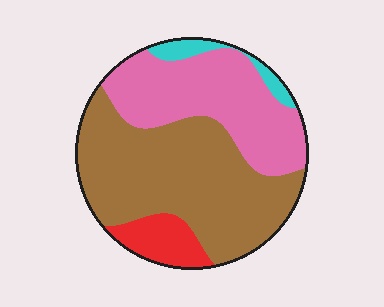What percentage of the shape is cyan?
Cyan covers 5% of the shape.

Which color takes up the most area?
Brown, at roughly 50%.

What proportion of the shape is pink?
Pink takes up about one third (1/3) of the shape.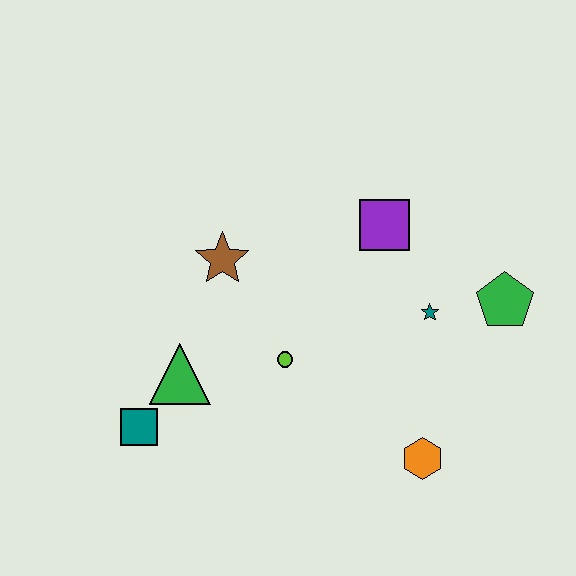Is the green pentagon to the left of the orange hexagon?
No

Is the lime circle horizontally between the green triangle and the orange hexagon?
Yes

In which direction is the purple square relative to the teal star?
The purple square is above the teal star.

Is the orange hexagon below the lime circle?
Yes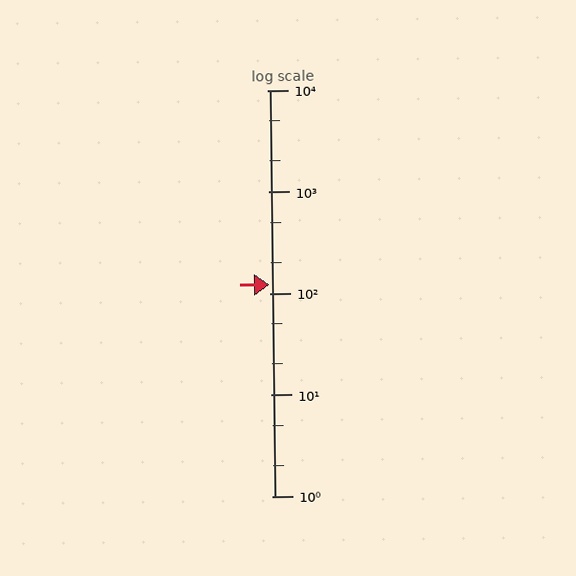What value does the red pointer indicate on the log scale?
The pointer indicates approximately 120.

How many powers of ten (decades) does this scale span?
The scale spans 4 decades, from 1 to 10000.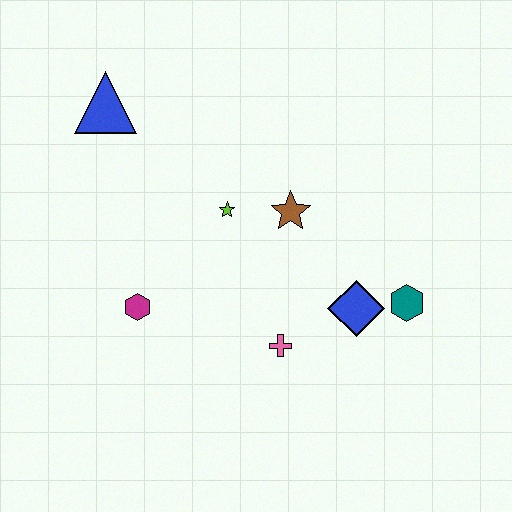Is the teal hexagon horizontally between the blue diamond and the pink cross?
No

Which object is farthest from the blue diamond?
The blue triangle is farthest from the blue diamond.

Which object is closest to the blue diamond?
The teal hexagon is closest to the blue diamond.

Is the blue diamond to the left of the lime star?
No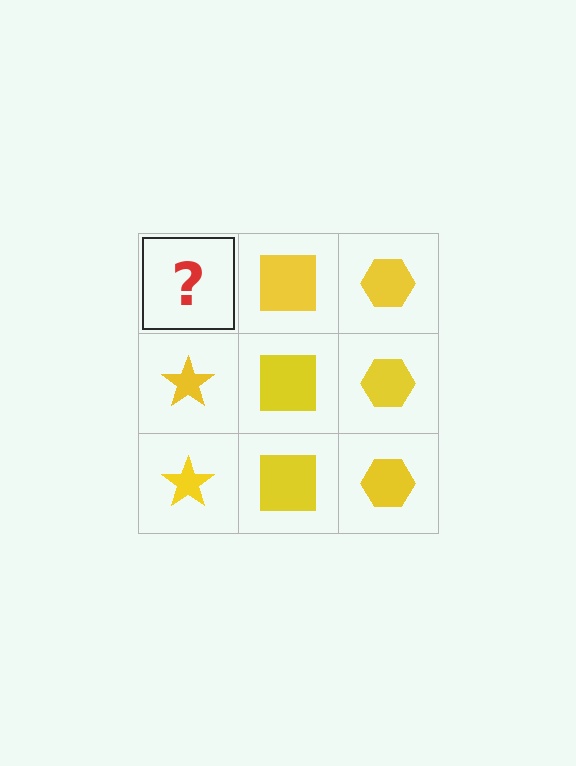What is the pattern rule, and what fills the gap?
The rule is that each column has a consistent shape. The gap should be filled with a yellow star.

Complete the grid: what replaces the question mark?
The question mark should be replaced with a yellow star.